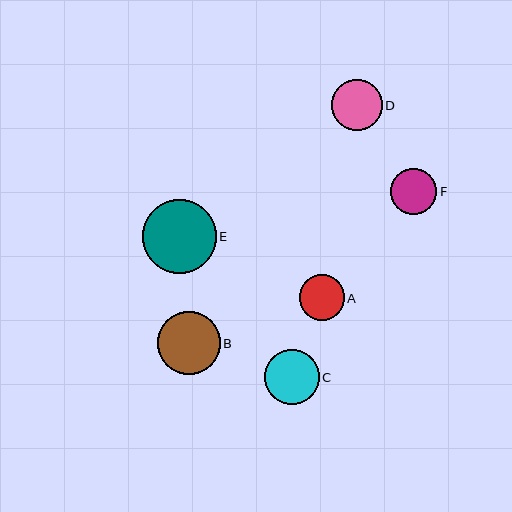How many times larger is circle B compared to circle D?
Circle B is approximately 1.2 times the size of circle D.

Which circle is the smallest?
Circle A is the smallest with a size of approximately 45 pixels.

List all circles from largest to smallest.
From largest to smallest: E, B, C, D, F, A.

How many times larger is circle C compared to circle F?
Circle C is approximately 1.2 times the size of circle F.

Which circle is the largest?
Circle E is the largest with a size of approximately 74 pixels.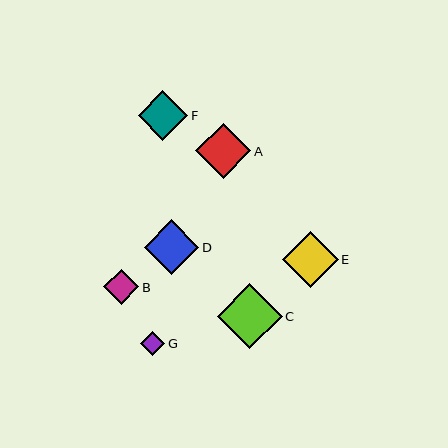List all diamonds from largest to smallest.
From largest to smallest: C, E, A, D, F, B, G.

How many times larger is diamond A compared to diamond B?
Diamond A is approximately 1.6 times the size of diamond B.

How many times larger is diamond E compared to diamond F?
Diamond E is approximately 1.1 times the size of diamond F.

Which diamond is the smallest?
Diamond G is the smallest with a size of approximately 24 pixels.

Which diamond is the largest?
Diamond C is the largest with a size of approximately 65 pixels.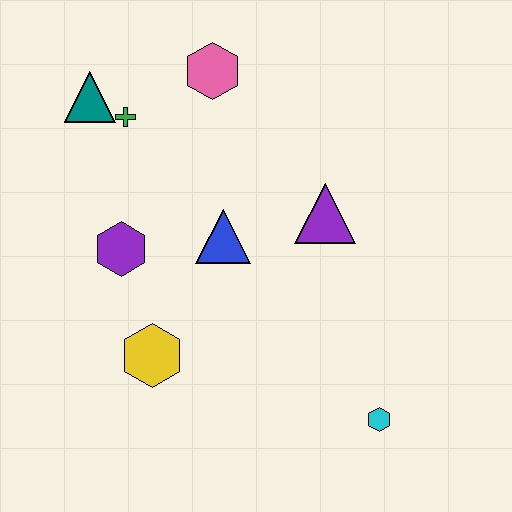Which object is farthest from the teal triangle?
The cyan hexagon is farthest from the teal triangle.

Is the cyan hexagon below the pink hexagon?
Yes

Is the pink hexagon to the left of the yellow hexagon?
No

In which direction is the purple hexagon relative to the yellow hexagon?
The purple hexagon is above the yellow hexagon.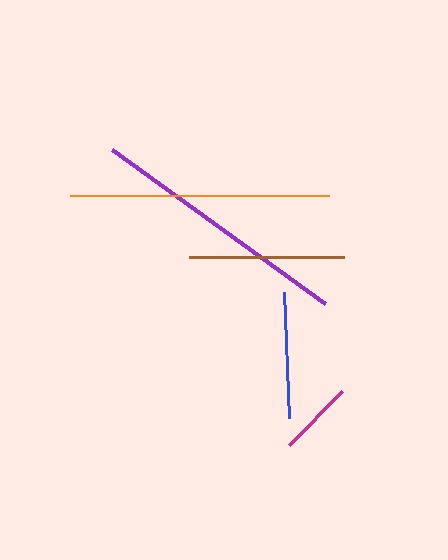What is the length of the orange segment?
The orange segment is approximately 259 pixels long.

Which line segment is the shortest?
The magenta line is the shortest at approximately 75 pixels.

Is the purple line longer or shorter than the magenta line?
The purple line is longer than the magenta line.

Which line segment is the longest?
The purple line is the longest at approximately 263 pixels.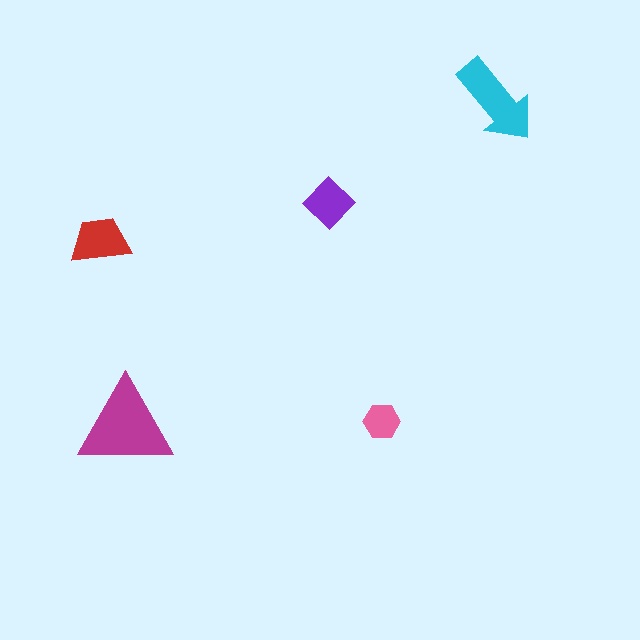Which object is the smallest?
The pink hexagon.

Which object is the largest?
The magenta triangle.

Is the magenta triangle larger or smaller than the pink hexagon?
Larger.